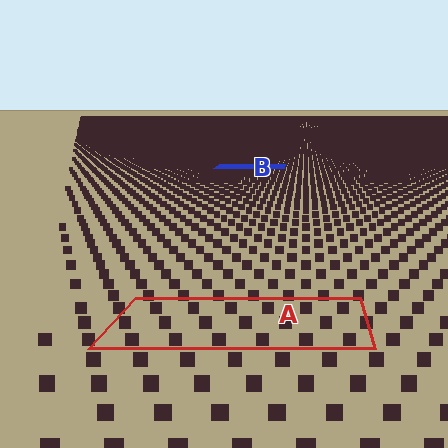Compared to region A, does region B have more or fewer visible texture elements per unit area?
Region B has more texture elements per unit area — they are packed more densely because it is farther away.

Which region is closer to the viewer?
Region A is closer. The texture elements there are larger and more spread out.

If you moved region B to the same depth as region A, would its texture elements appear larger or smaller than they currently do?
They would appear larger. At a closer depth, the same texture elements are projected at a bigger on-screen size.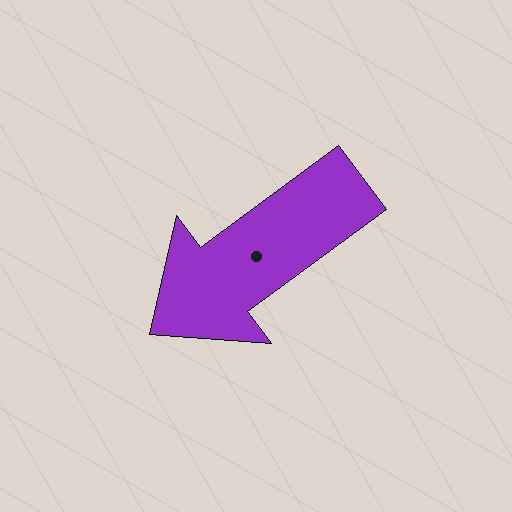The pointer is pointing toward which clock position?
Roughly 8 o'clock.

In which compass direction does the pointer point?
Southwest.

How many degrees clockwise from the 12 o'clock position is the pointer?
Approximately 234 degrees.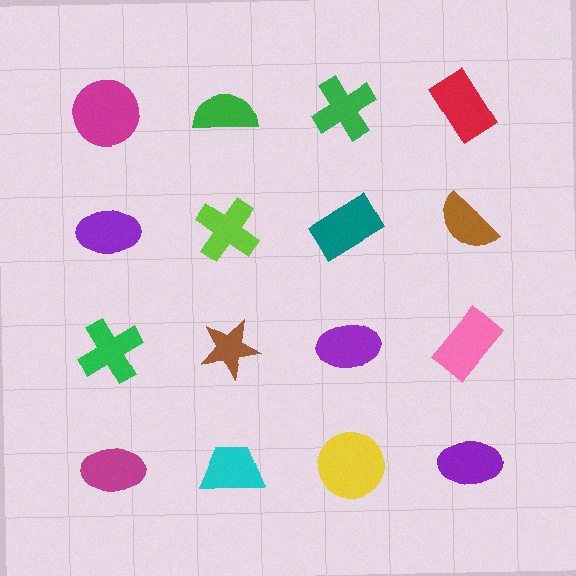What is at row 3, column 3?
A purple ellipse.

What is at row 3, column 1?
A green cross.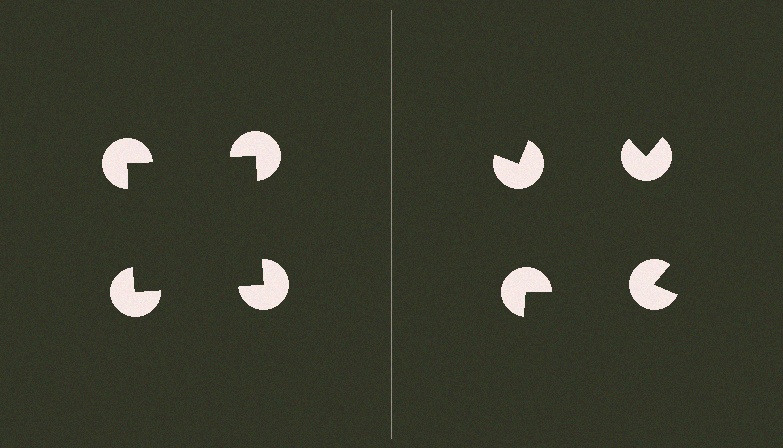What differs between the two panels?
The pac-man discs are positioned identically on both sides; only the wedge orientations differ. On the left they align to a square; on the right they are misaligned.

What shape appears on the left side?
An illusory square.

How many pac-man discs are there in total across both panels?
8 — 4 on each side.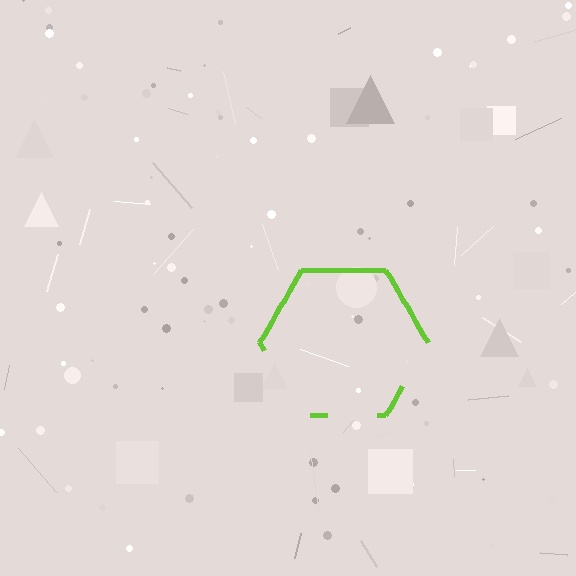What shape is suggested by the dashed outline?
The dashed outline suggests a hexagon.